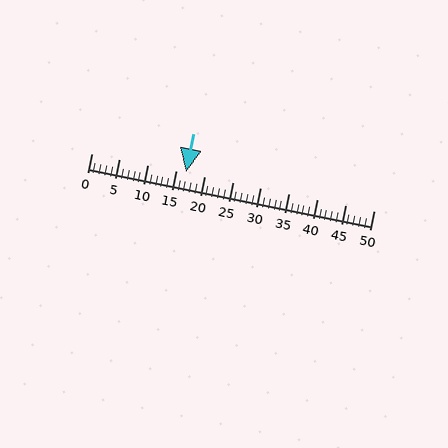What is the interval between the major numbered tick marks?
The major tick marks are spaced 5 units apart.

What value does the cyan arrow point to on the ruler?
The cyan arrow points to approximately 17.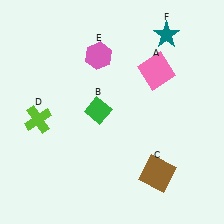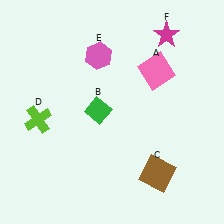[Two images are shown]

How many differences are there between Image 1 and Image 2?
There is 1 difference between the two images.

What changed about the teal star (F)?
In Image 1, F is teal. In Image 2, it changed to magenta.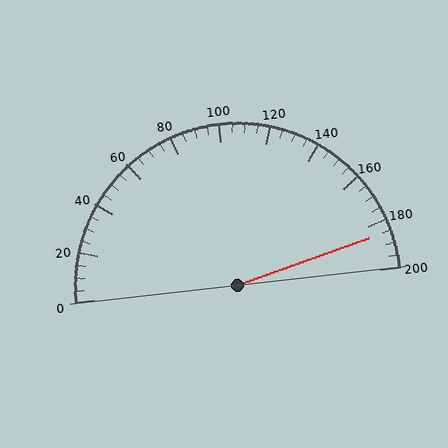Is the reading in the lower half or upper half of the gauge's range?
The reading is in the upper half of the range (0 to 200).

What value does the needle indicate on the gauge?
The needle indicates approximately 185.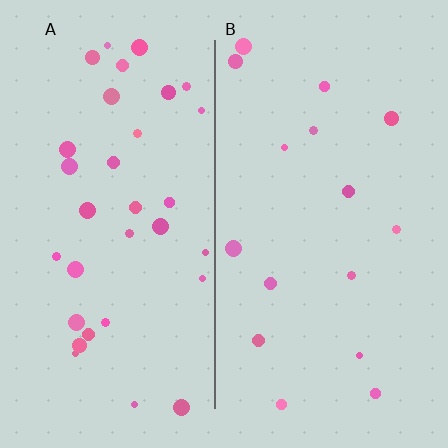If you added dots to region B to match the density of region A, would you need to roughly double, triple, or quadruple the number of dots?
Approximately double.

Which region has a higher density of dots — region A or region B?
A (the left).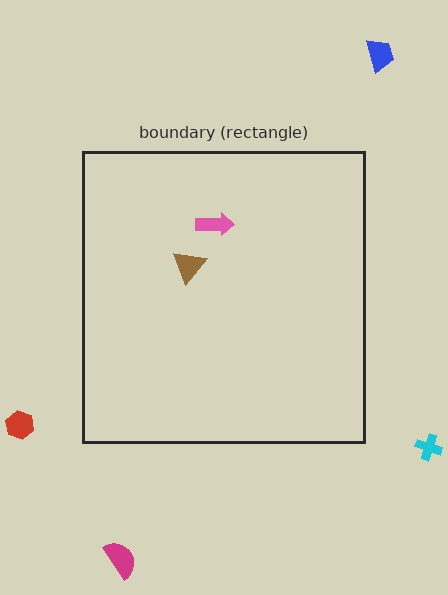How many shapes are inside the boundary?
2 inside, 4 outside.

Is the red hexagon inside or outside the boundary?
Outside.